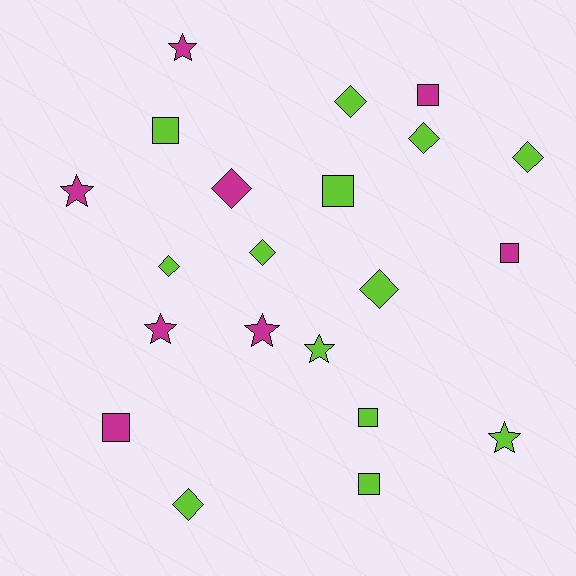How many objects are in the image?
There are 21 objects.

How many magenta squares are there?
There are 3 magenta squares.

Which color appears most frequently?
Lime, with 13 objects.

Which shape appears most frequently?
Diamond, with 8 objects.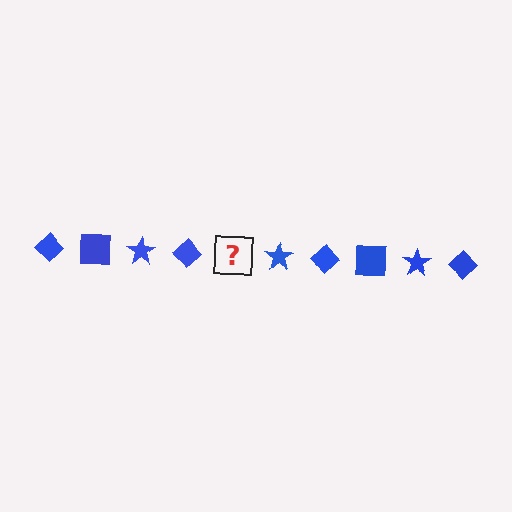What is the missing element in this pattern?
The missing element is a blue square.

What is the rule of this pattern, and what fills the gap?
The rule is that the pattern cycles through diamond, square, star shapes in blue. The gap should be filled with a blue square.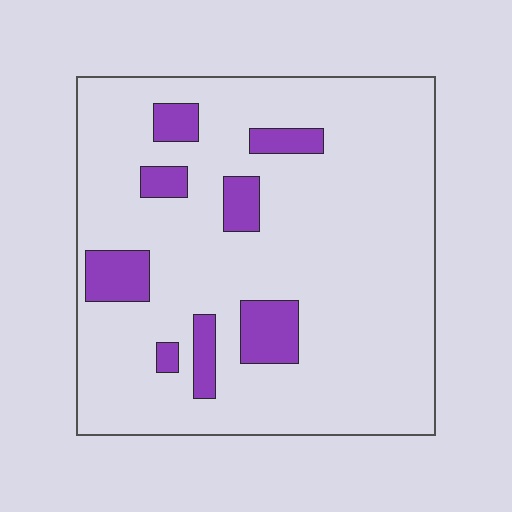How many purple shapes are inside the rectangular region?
8.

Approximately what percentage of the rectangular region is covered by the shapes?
Approximately 15%.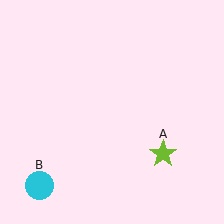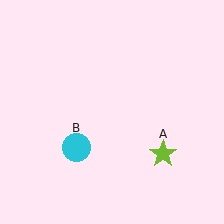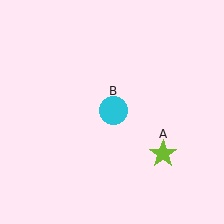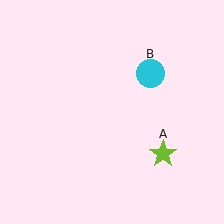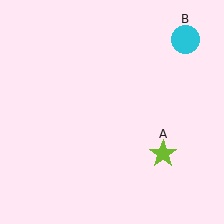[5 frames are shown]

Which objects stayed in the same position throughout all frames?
Lime star (object A) remained stationary.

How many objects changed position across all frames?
1 object changed position: cyan circle (object B).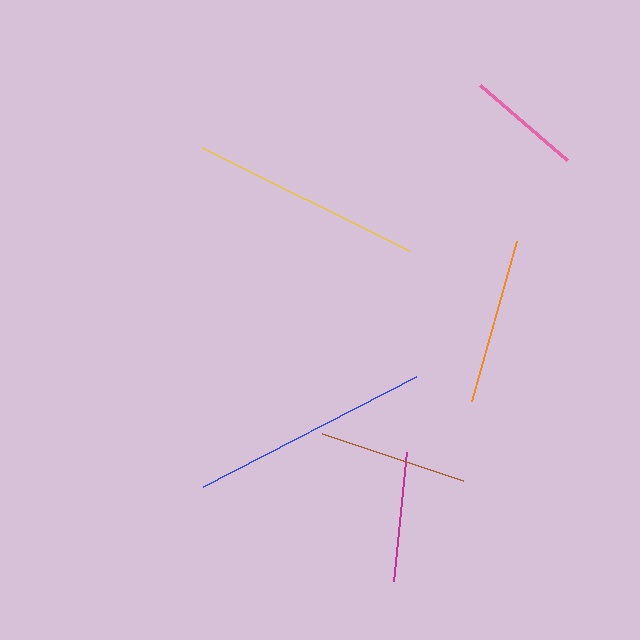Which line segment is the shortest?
The pink line is the shortest at approximately 115 pixels.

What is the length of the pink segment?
The pink segment is approximately 115 pixels long.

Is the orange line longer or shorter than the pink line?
The orange line is longer than the pink line.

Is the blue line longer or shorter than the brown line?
The blue line is longer than the brown line.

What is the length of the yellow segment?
The yellow segment is approximately 231 pixels long.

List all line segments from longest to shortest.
From longest to shortest: blue, yellow, orange, brown, magenta, pink.